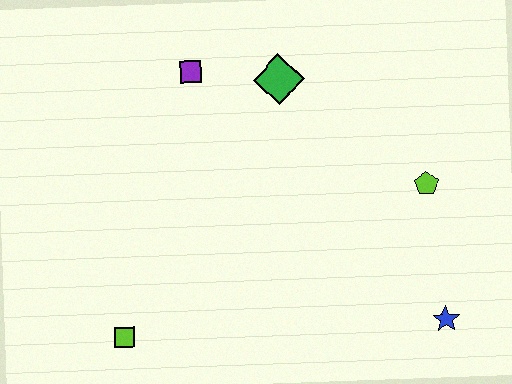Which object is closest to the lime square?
The purple square is closest to the lime square.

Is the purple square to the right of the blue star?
No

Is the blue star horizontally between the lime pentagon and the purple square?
No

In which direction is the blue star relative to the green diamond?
The blue star is below the green diamond.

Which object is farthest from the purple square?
The blue star is farthest from the purple square.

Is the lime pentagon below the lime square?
No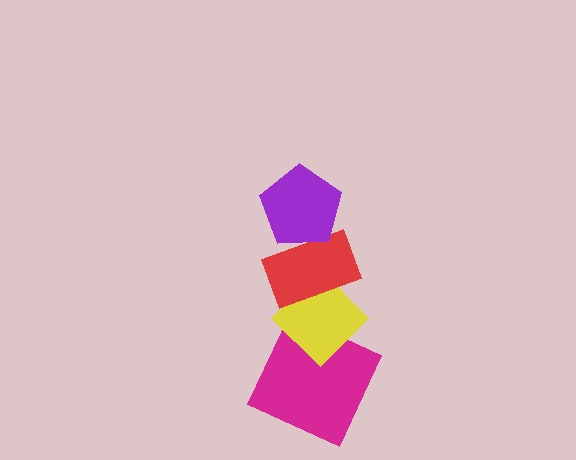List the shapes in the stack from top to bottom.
From top to bottom: the purple pentagon, the red rectangle, the yellow diamond, the magenta square.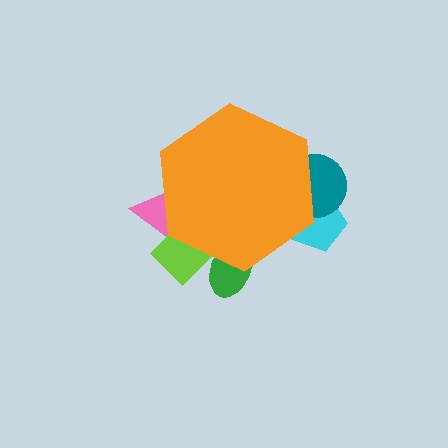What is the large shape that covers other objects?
An orange hexagon.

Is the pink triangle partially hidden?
Yes, the pink triangle is partially hidden behind the orange hexagon.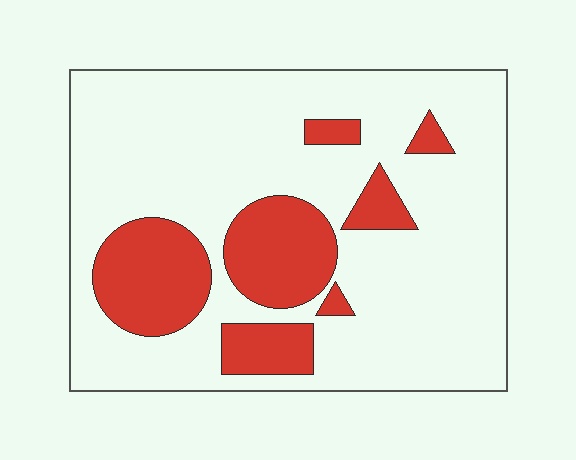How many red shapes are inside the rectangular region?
7.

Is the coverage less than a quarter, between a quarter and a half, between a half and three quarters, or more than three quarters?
Less than a quarter.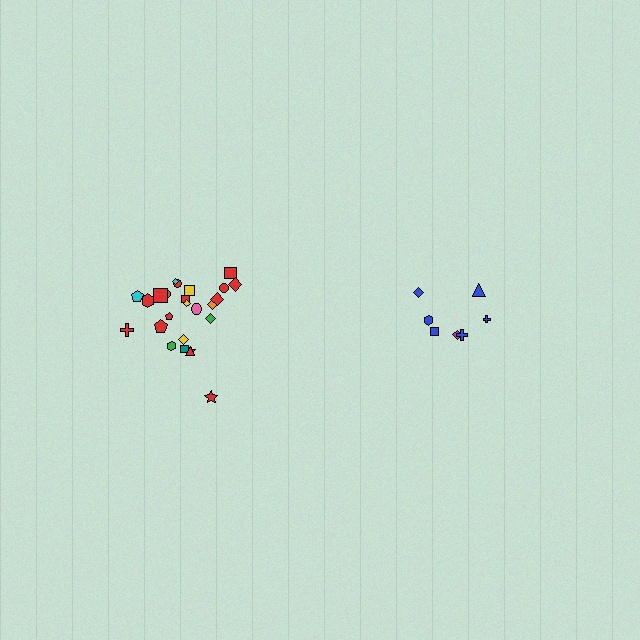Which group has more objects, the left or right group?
The left group.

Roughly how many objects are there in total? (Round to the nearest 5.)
Roughly 30 objects in total.